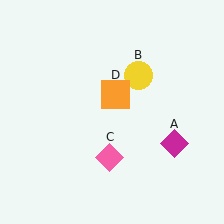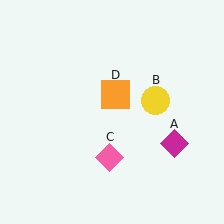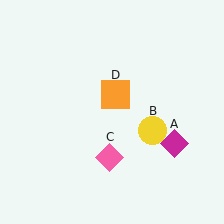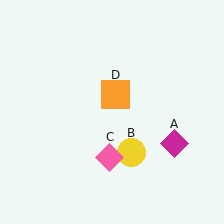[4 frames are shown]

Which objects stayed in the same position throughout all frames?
Magenta diamond (object A) and pink diamond (object C) and orange square (object D) remained stationary.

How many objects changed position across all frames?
1 object changed position: yellow circle (object B).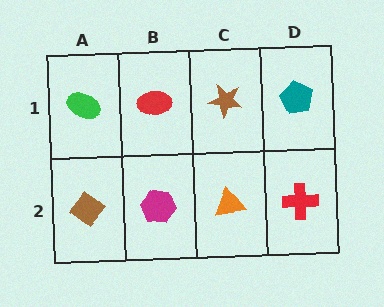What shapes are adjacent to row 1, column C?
An orange triangle (row 2, column C), a red ellipse (row 1, column B), a teal pentagon (row 1, column D).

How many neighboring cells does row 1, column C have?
3.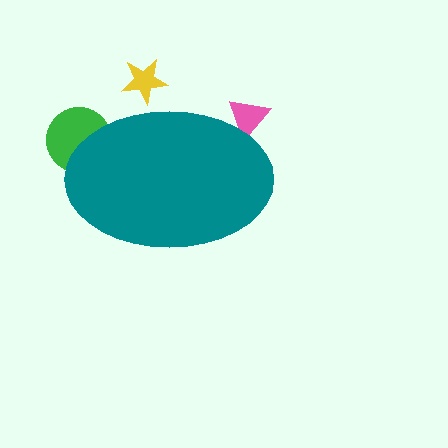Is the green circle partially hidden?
Yes, the green circle is partially hidden behind the teal ellipse.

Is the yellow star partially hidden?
Yes, the yellow star is partially hidden behind the teal ellipse.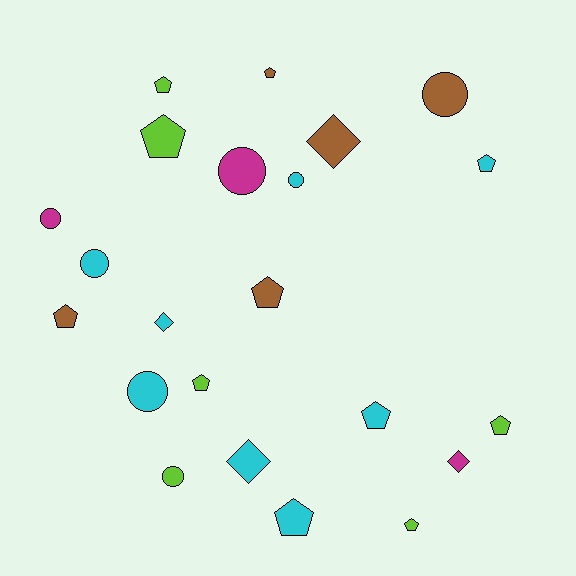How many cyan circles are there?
There are 3 cyan circles.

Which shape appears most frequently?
Pentagon, with 11 objects.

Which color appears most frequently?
Cyan, with 8 objects.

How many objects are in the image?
There are 22 objects.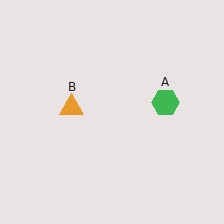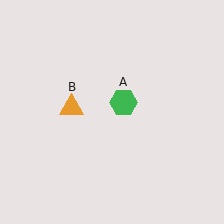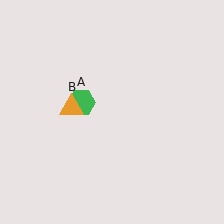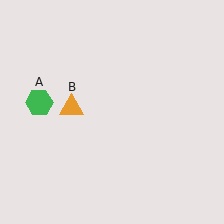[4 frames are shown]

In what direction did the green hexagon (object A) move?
The green hexagon (object A) moved left.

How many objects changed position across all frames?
1 object changed position: green hexagon (object A).